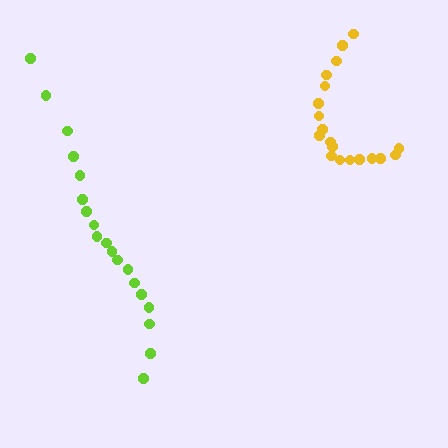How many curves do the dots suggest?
There are 2 distinct paths.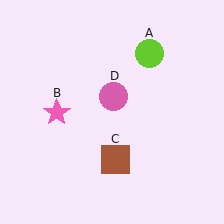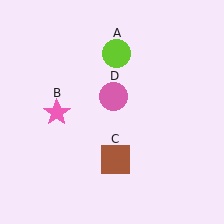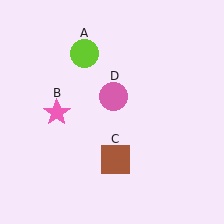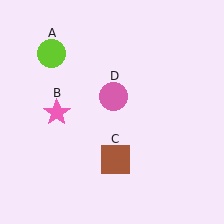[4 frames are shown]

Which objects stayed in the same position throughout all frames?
Pink star (object B) and brown square (object C) and pink circle (object D) remained stationary.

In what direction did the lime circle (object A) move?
The lime circle (object A) moved left.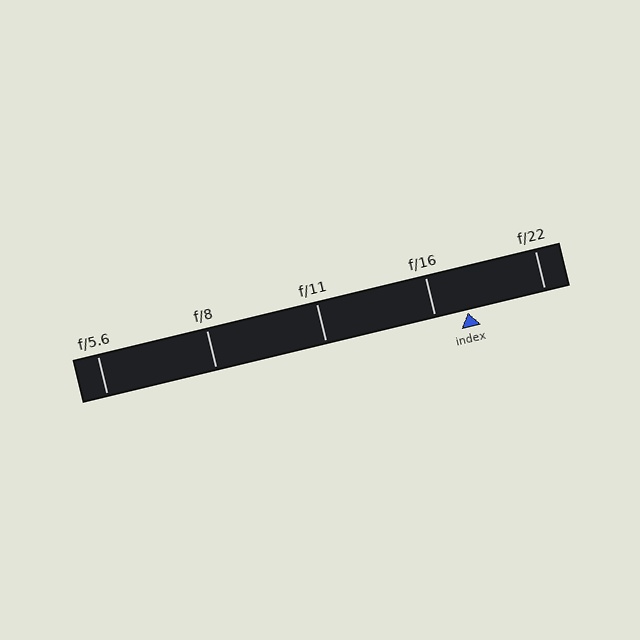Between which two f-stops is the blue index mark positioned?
The index mark is between f/16 and f/22.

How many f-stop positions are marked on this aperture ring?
There are 5 f-stop positions marked.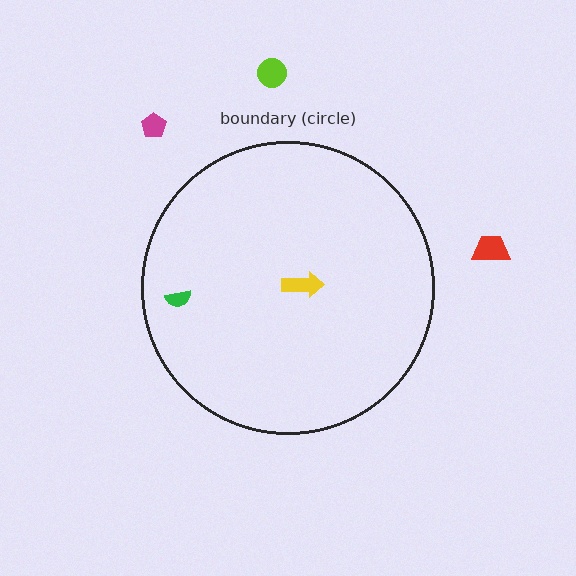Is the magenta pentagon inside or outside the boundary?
Outside.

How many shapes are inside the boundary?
2 inside, 3 outside.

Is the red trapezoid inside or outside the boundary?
Outside.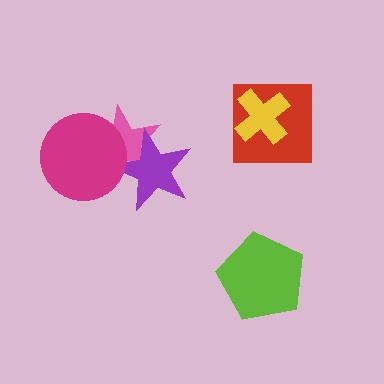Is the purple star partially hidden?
Yes, it is partially covered by another shape.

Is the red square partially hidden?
Yes, it is partially covered by another shape.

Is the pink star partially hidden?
Yes, it is partially covered by another shape.